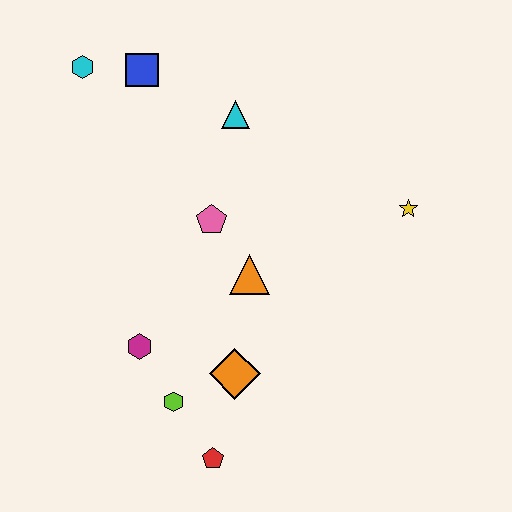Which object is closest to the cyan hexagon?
The blue square is closest to the cyan hexagon.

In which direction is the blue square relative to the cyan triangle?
The blue square is to the left of the cyan triangle.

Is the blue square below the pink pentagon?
No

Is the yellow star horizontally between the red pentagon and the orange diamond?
No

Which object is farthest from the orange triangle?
The cyan hexagon is farthest from the orange triangle.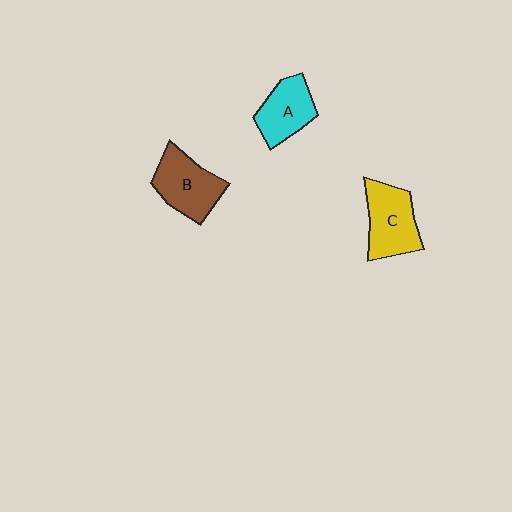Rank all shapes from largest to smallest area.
From largest to smallest: C (yellow), B (brown), A (cyan).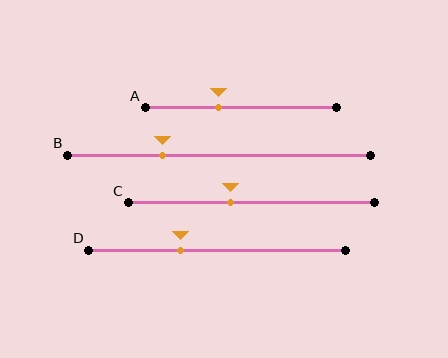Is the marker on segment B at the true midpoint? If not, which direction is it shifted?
No, the marker on segment B is shifted to the left by about 19% of the segment length.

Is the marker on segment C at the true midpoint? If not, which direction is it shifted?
No, the marker on segment C is shifted to the left by about 8% of the segment length.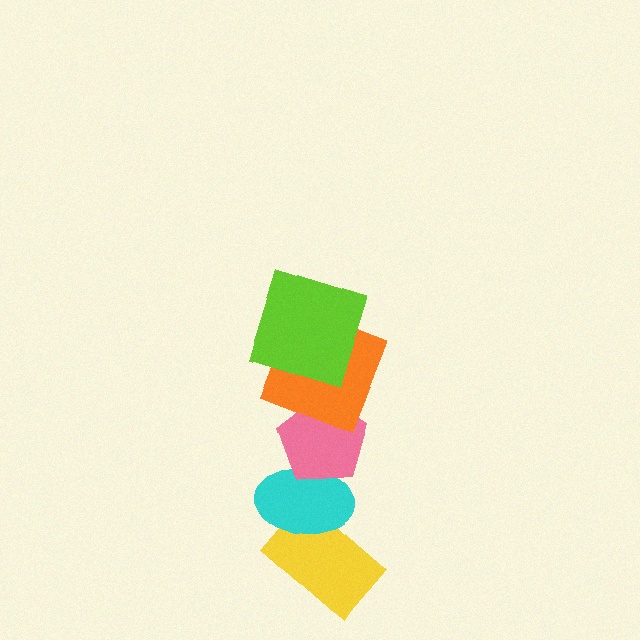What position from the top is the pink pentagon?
The pink pentagon is 3rd from the top.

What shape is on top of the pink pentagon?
The orange square is on top of the pink pentagon.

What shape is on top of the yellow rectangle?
The cyan ellipse is on top of the yellow rectangle.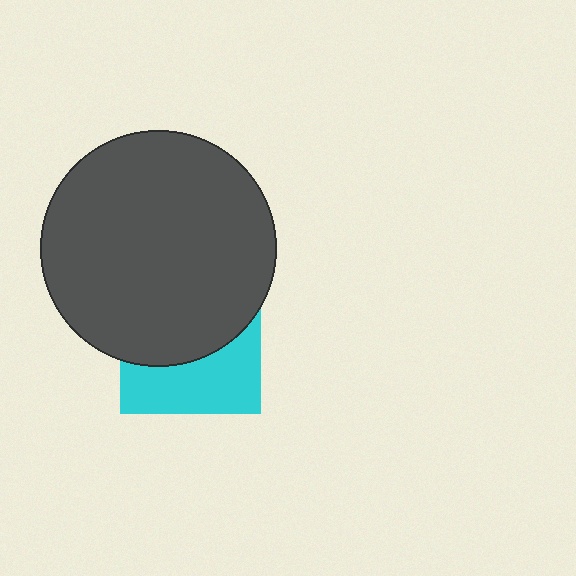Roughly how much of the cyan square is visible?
A small part of it is visible (roughly 42%).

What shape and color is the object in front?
The object in front is a dark gray circle.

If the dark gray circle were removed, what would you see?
You would see the complete cyan square.